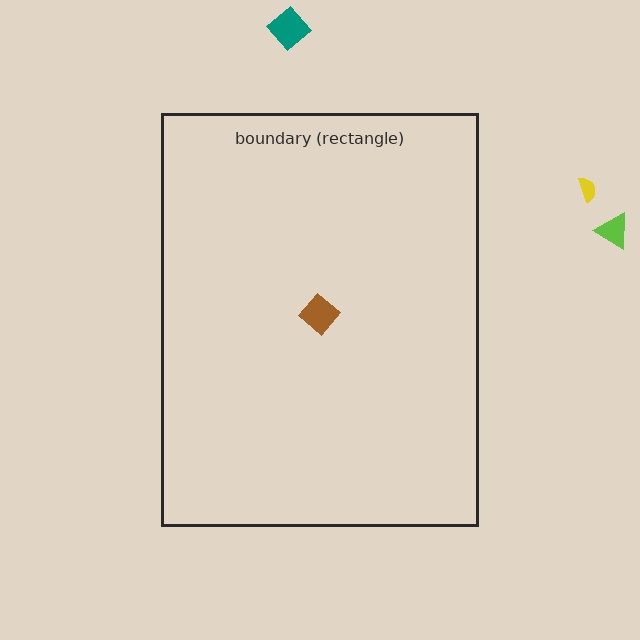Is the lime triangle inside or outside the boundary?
Outside.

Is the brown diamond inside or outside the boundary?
Inside.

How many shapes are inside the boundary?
1 inside, 3 outside.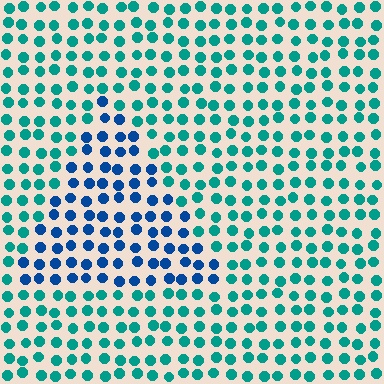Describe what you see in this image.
The image is filled with small teal elements in a uniform arrangement. A triangle-shaped region is visible where the elements are tinted to a slightly different hue, forming a subtle color boundary.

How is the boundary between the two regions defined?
The boundary is defined purely by a slight shift in hue (about 40 degrees). Spacing, size, and orientation are identical on both sides.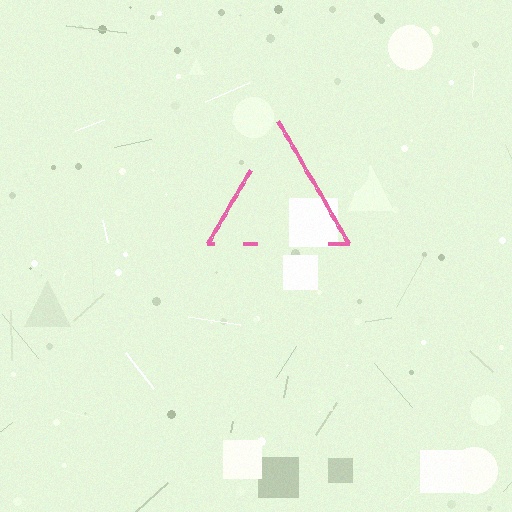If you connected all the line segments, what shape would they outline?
They would outline a triangle.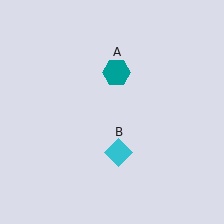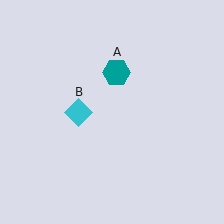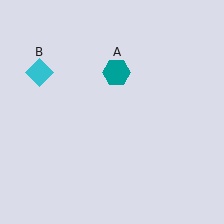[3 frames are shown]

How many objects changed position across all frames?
1 object changed position: cyan diamond (object B).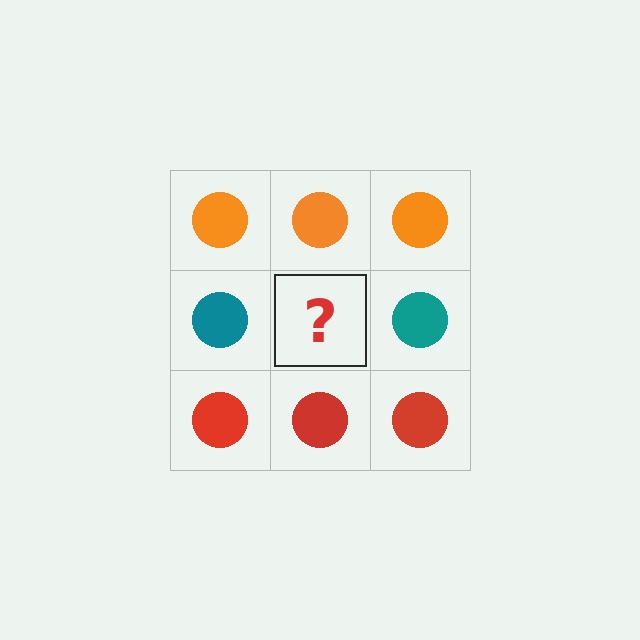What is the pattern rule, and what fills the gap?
The rule is that each row has a consistent color. The gap should be filled with a teal circle.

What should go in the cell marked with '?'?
The missing cell should contain a teal circle.